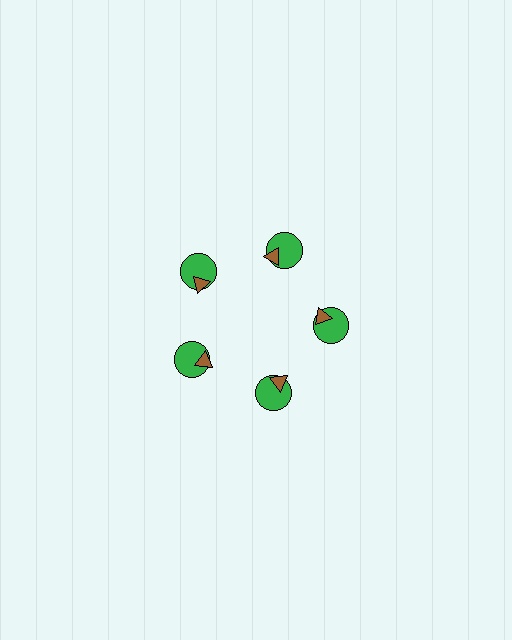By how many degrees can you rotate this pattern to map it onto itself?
The pattern maps onto itself every 72 degrees of rotation.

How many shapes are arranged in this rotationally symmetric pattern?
There are 10 shapes, arranged in 5 groups of 2.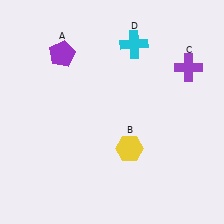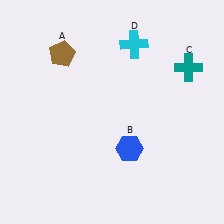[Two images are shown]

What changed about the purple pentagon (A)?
In Image 1, A is purple. In Image 2, it changed to brown.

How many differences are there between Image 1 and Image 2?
There are 3 differences between the two images.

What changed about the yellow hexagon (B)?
In Image 1, B is yellow. In Image 2, it changed to blue.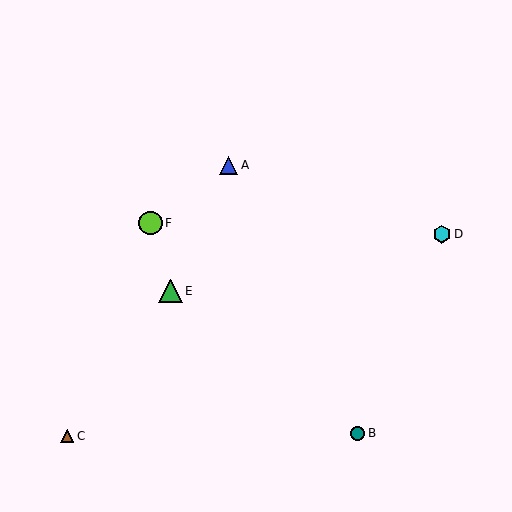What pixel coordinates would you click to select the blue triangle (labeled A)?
Click at (229, 165) to select the blue triangle A.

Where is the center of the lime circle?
The center of the lime circle is at (151, 223).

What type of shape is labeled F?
Shape F is a lime circle.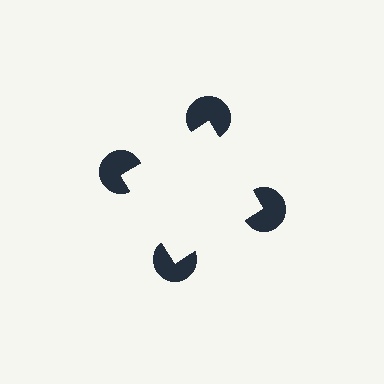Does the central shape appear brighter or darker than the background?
It typically appears slightly brighter than the background, even though no actual brightness change is drawn.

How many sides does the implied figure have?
4 sides.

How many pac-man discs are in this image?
There are 4 — one at each vertex of the illusory square.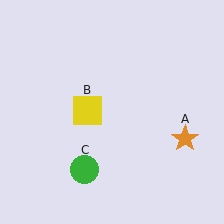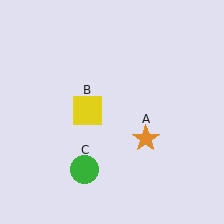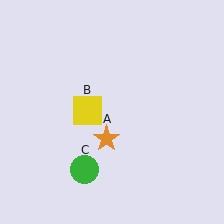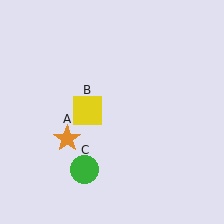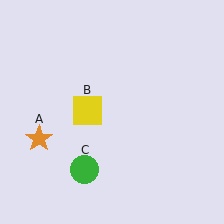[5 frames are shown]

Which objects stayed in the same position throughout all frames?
Yellow square (object B) and green circle (object C) remained stationary.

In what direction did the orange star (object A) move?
The orange star (object A) moved left.